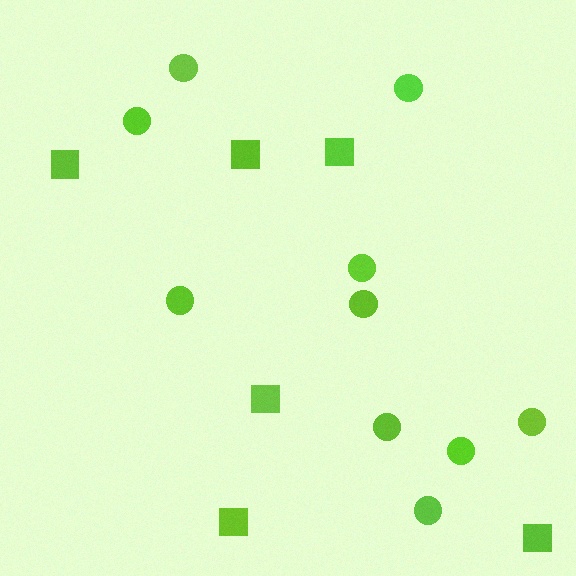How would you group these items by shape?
There are 2 groups: one group of squares (6) and one group of circles (10).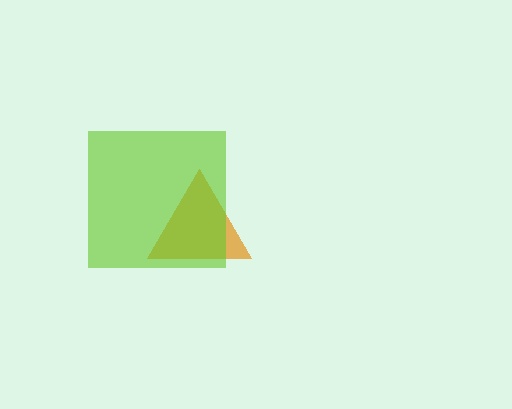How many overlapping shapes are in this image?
There are 2 overlapping shapes in the image.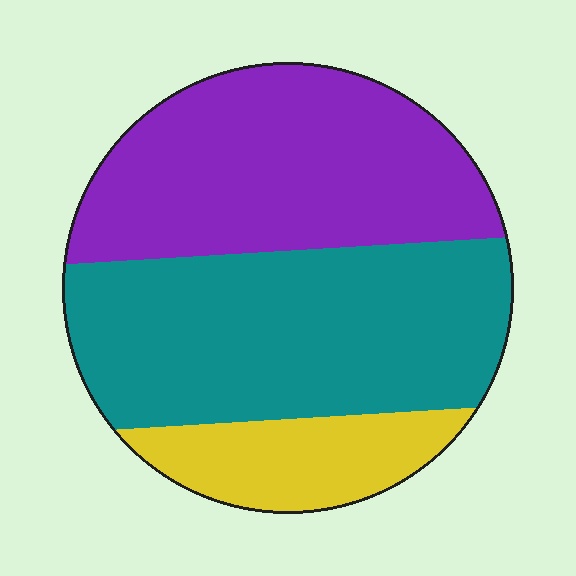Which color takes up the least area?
Yellow, at roughly 15%.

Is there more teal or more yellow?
Teal.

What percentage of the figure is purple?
Purple takes up between a quarter and a half of the figure.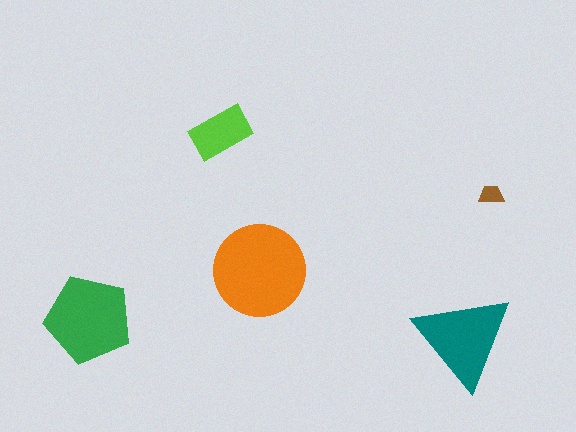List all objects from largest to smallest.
The orange circle, the green pentagon, the teal triangle, the lime rectangle, the brown trapezoid.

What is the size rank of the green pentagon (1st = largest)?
2nd.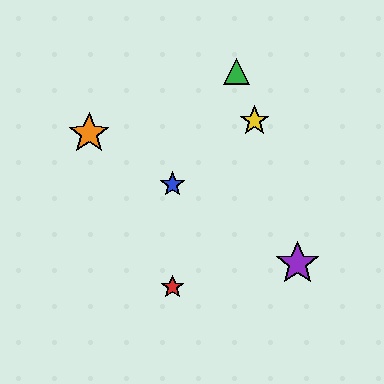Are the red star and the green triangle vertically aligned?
No, the red star is at x≈172 and the green triangle is at x≈237.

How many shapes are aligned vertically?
2 shapes (the red star, the blue star) are aligned vertically.